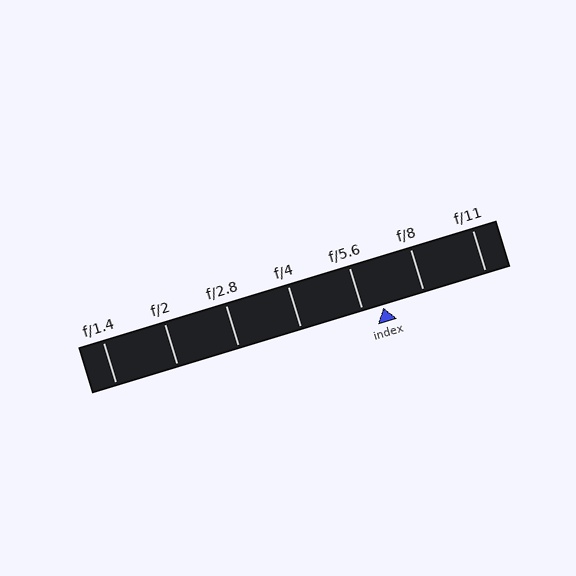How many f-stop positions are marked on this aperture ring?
There are 7 f-stop positions marked.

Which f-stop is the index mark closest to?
The index mark is closest to f/5.6.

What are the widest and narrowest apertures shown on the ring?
The widest aperture shown is f/1.4 and the narrowest is f/11.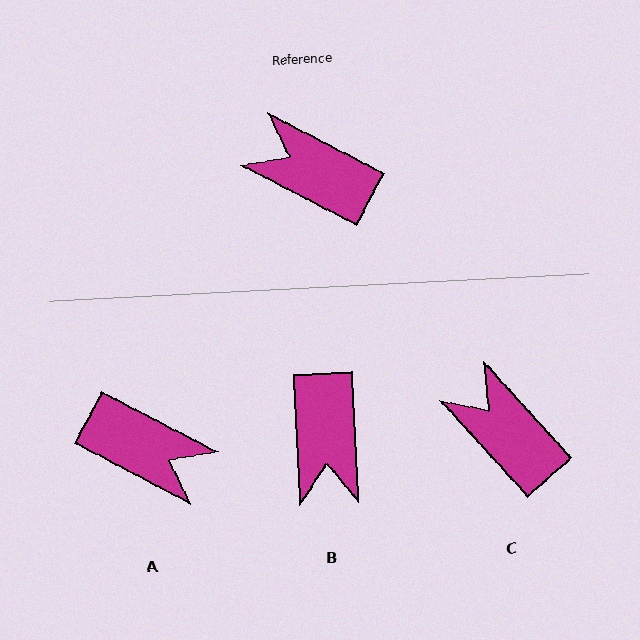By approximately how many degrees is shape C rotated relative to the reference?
Approximately 20 degrees clockwise.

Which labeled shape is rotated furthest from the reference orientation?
A, about 180 degrees away.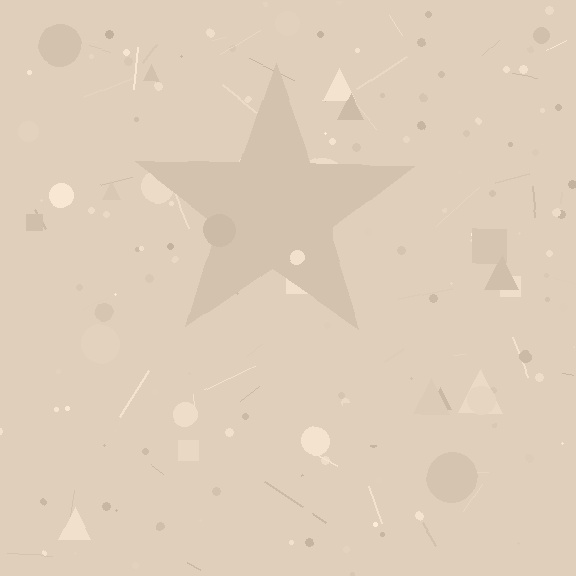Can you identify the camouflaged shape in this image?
The camouflaged shape is a star.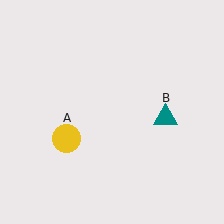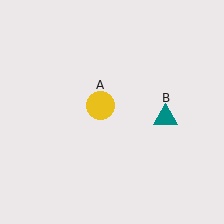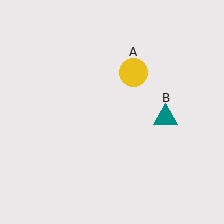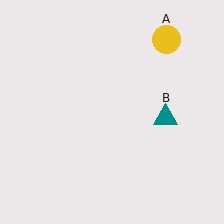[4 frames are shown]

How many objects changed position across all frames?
1 object changed position: yellow circle (object A).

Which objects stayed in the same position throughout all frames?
Teal triangle (object B) remained stationary.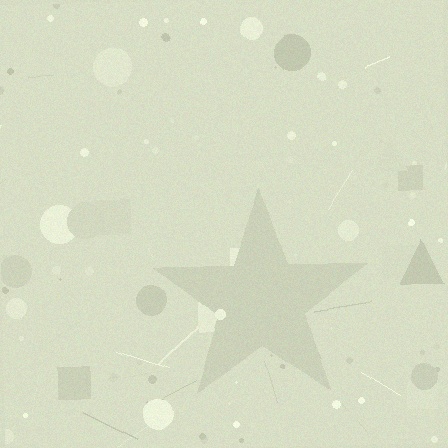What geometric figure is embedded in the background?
A star is embedded in the background.